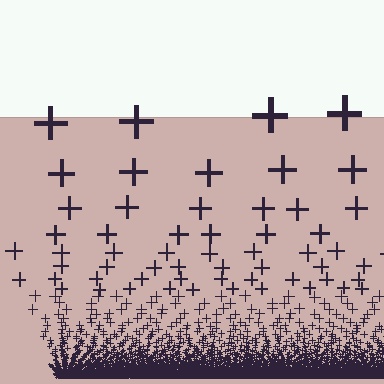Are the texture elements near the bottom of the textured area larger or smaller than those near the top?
Smaller. The gradient is inverted — elements near the bottom are smaller and denser.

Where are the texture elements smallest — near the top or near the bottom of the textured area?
Near the bottom.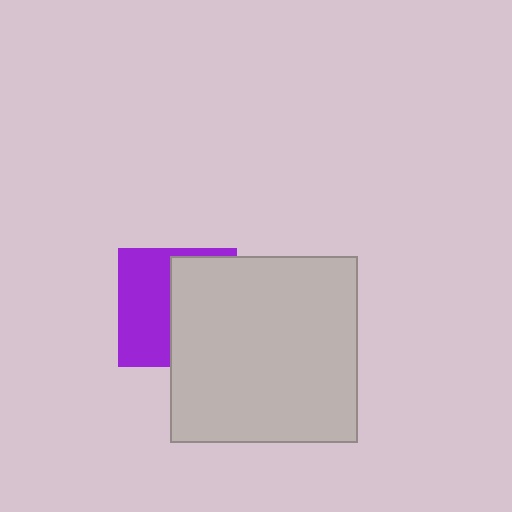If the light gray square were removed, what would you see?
You would see the complete purple square.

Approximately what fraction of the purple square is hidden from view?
Roughly 53% of the purple square is hidden behind the light gray square.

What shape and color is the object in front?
The object in front is a light gray square.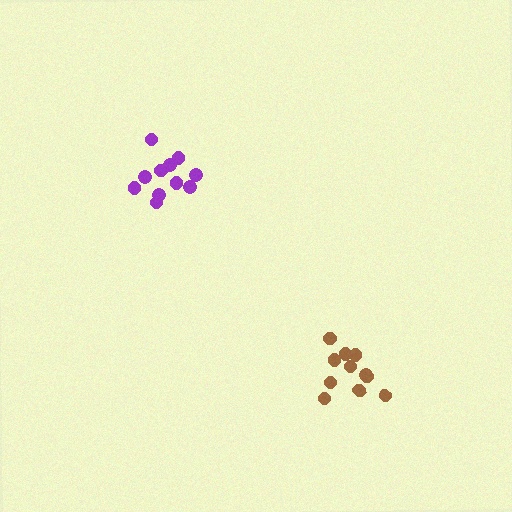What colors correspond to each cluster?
The clusters are colored: brown, purple.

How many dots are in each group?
Group 1: 11 dots, Group 2: 11 dots (22 total).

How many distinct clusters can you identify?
There are 2 distinct clusters.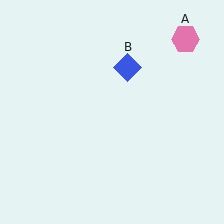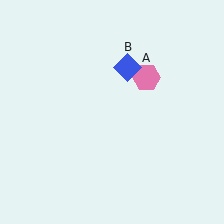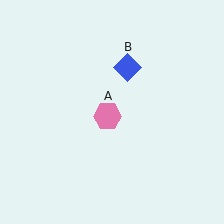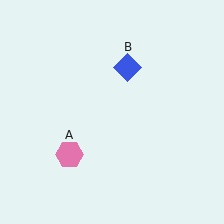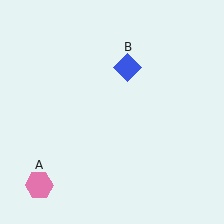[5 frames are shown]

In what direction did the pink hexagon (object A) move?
The pink hexagon (object A) moved down and to the left.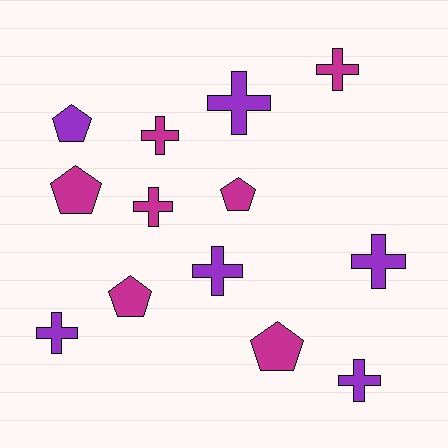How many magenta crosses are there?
There are 3 magenta crosses.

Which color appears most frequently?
Magenta, with 7 objects.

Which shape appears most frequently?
Cross, with 8 objects.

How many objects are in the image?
There are 13 objects.